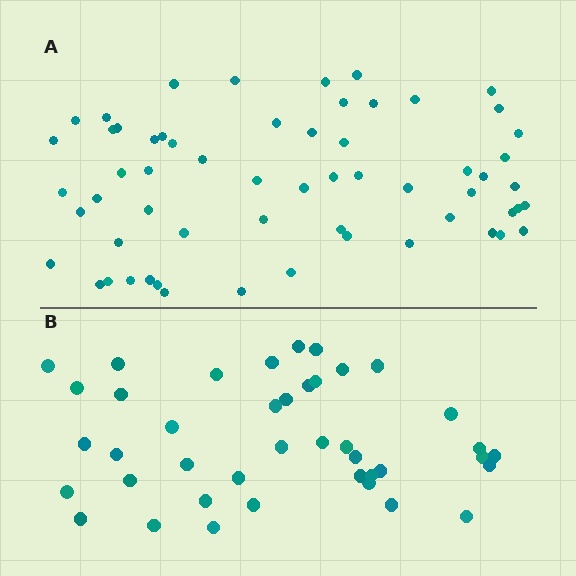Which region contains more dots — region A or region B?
Region A (the top region) has more dots.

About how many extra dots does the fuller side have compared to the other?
Region A has approximately 20 more dots than region B.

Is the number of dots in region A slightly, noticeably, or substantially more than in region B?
Region A has substantially more. The ratio is roughly 1.5 to 1.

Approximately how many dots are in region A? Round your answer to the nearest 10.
About 60 dots.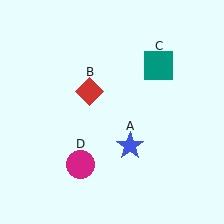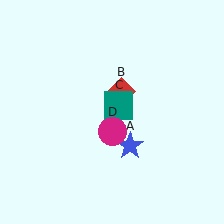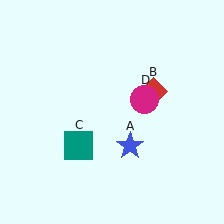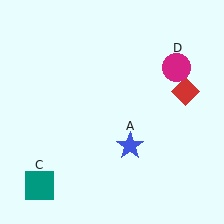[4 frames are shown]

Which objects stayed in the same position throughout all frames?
Blue star (object A) remained stationary.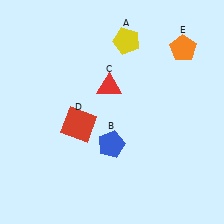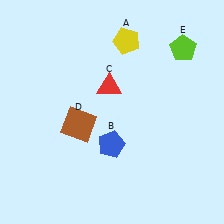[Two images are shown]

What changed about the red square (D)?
In Image 1, D is red. In Image 2, it changed to brown.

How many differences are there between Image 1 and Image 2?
There are 2 differences between the two images.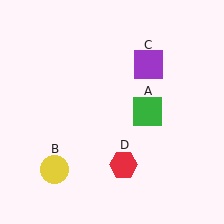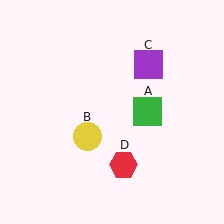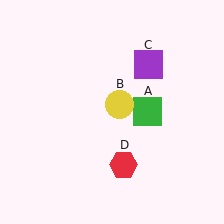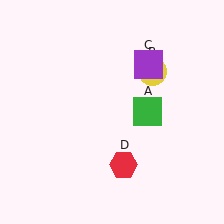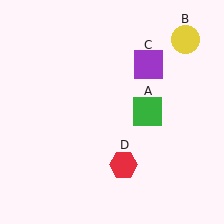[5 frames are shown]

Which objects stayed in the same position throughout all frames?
Green square (object A) and purple square (object C) and red hexagon (object D) remained stationary.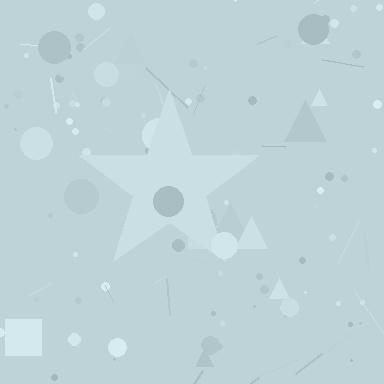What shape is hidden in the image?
A star is hidden in the image.